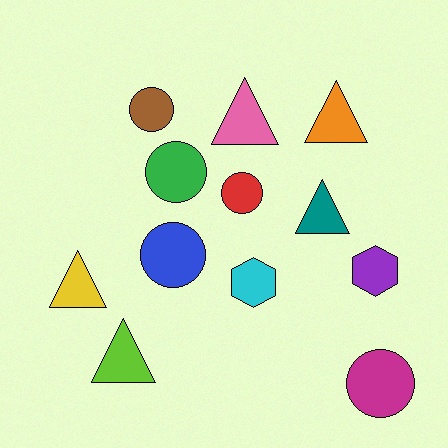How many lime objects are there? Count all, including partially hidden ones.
There is 1 lime object.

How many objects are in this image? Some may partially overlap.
There are 12 objects.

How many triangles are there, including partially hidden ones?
There are 5 triangles.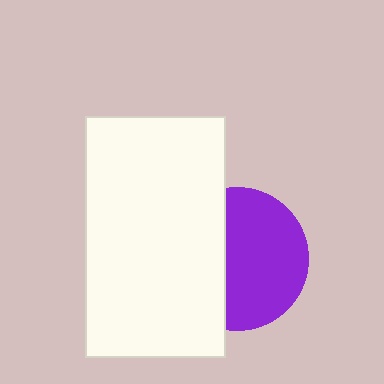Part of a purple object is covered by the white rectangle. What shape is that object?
It is a circle.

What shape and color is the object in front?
The object in front is a white rectangle.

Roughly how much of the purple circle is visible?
About half of it is visible (roughly 60%).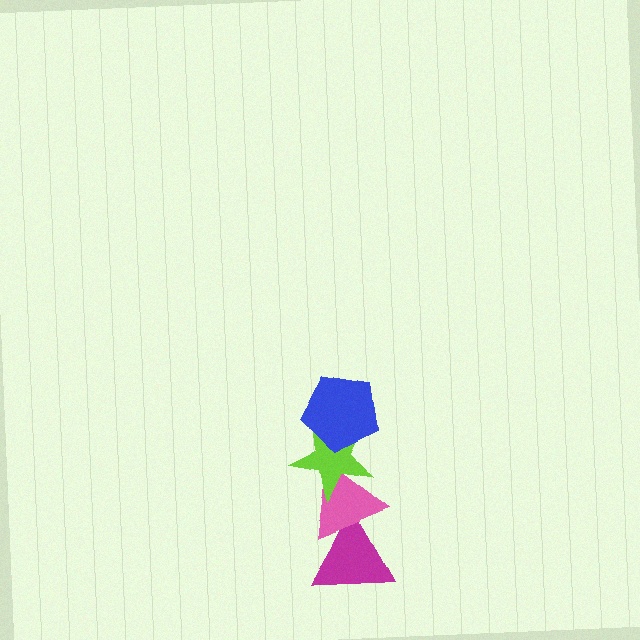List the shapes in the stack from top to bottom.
From top to bottom: the blue pentagon, the lime star, the pink triangle, the magenta triangle.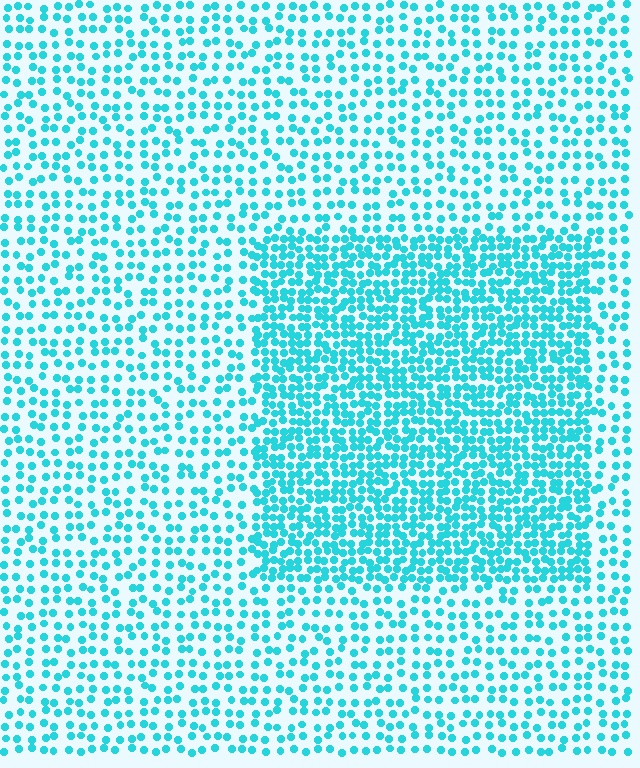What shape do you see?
I see a rectangle.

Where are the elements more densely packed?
The elements are more densely packed inside the rectangle boundary.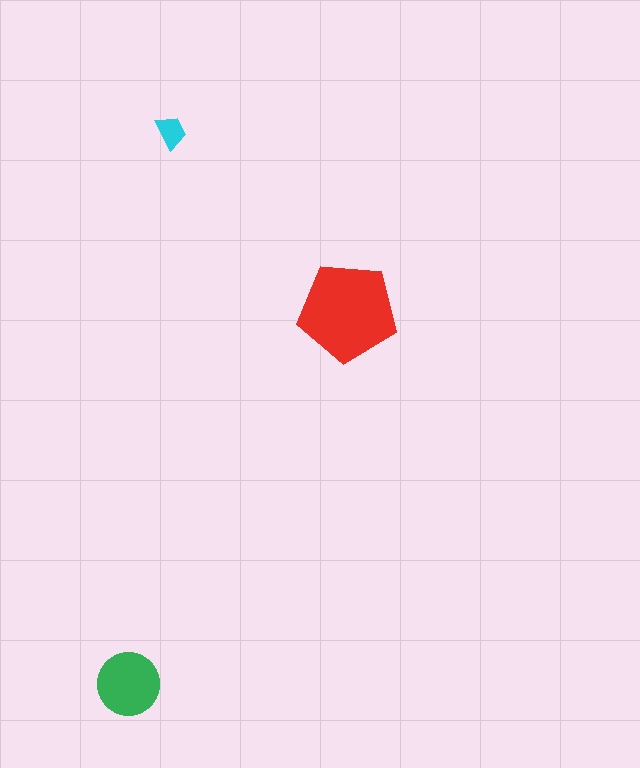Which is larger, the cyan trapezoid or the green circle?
The green circle.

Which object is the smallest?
The cyan trapezoid.